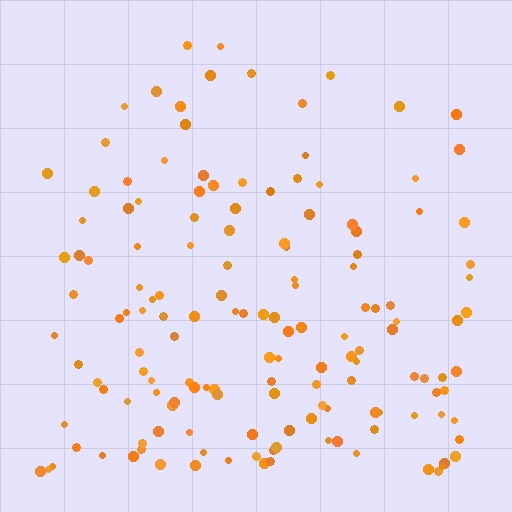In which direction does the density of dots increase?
From top to bottom, with the bottom side densest.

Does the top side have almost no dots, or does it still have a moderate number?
Still a moderate number, just noticeably fewer than the bottom.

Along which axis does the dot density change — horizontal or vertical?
Vertical.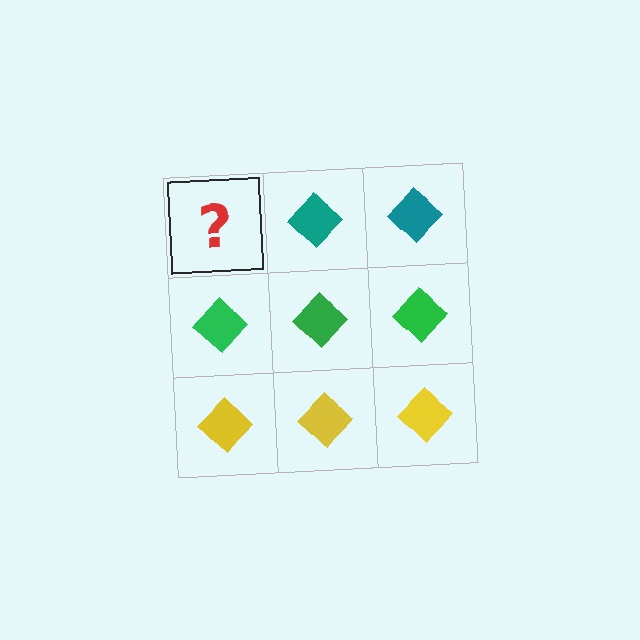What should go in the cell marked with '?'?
The missing cell should contain a teal diamond.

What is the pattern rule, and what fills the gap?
The rule is that each row has a consistent color. The gap should be filled with a teal diamond.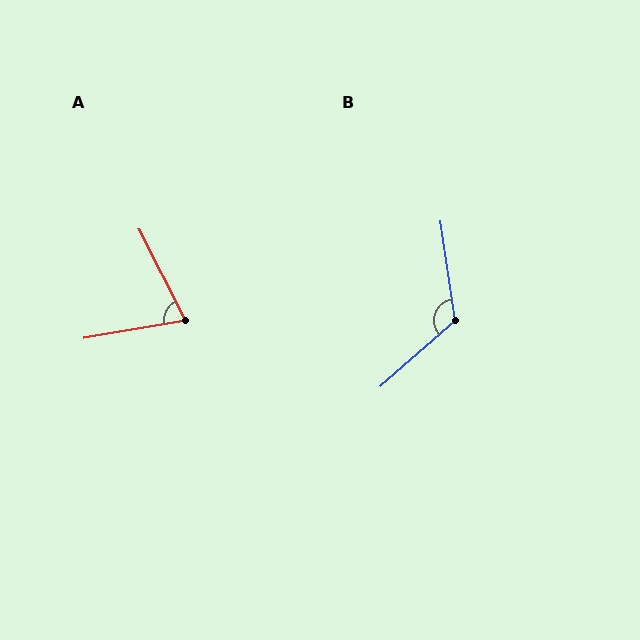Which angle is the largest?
B, at approximately 124 degrees.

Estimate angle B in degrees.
Approximately 124 degrees.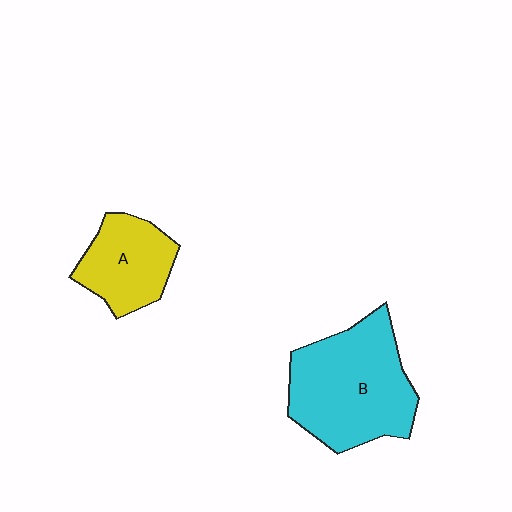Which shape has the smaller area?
Shape A (yellow).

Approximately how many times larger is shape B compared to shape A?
Approximately 1.8 times.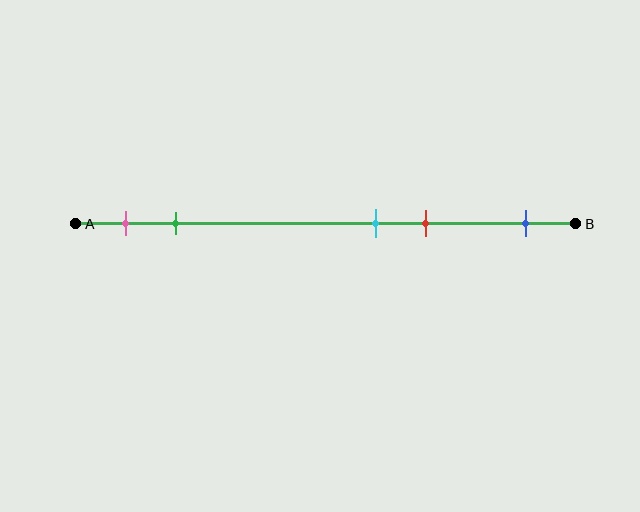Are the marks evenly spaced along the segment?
No, the marks are not evenly spaced.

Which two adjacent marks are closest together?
The cyan and red marks are the closest adjacent pair.